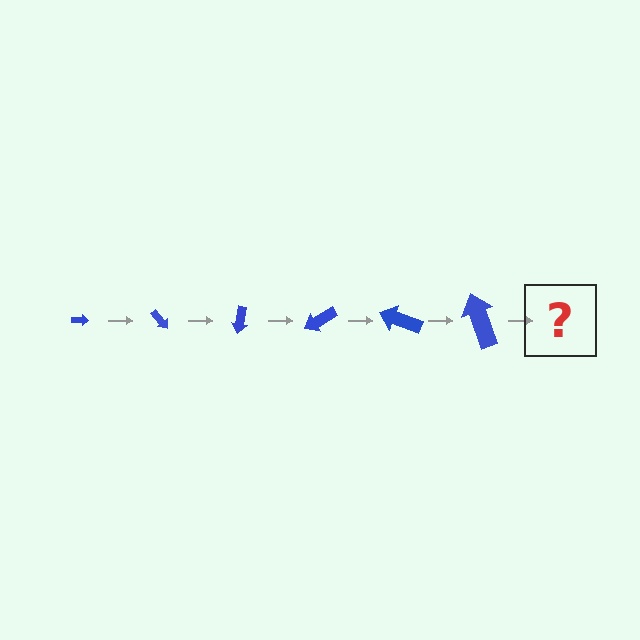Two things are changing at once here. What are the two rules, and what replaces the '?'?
The two rules are that the arrow grows larger each step and it rotates 50 degrees each step. The '?' should be an arrow, larger than the previous one and rotated 300 degrees from the start.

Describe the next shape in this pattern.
It should be an arrow, larger than the previous one and rotated 300 degrees from the start.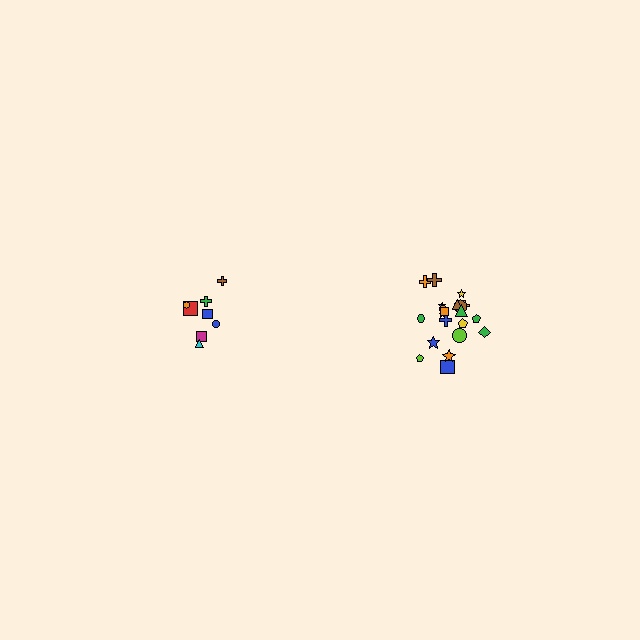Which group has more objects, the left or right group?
The right group.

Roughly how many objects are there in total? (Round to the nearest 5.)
Roughly 30 objects in total.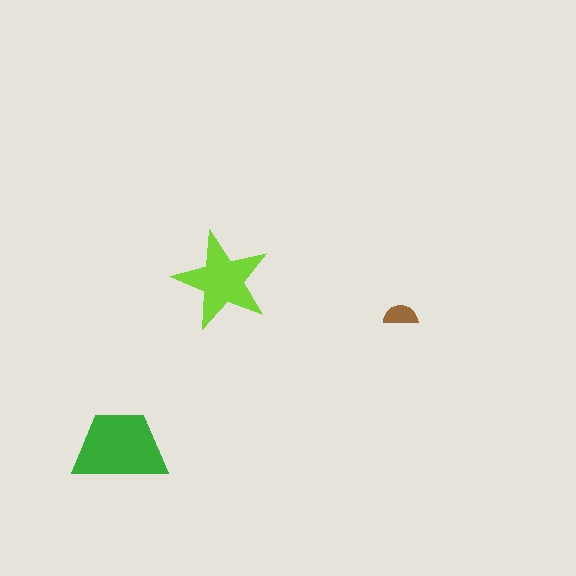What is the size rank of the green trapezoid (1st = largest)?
1st.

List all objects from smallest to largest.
The brown semicircle, the lime star, the green trapezoid.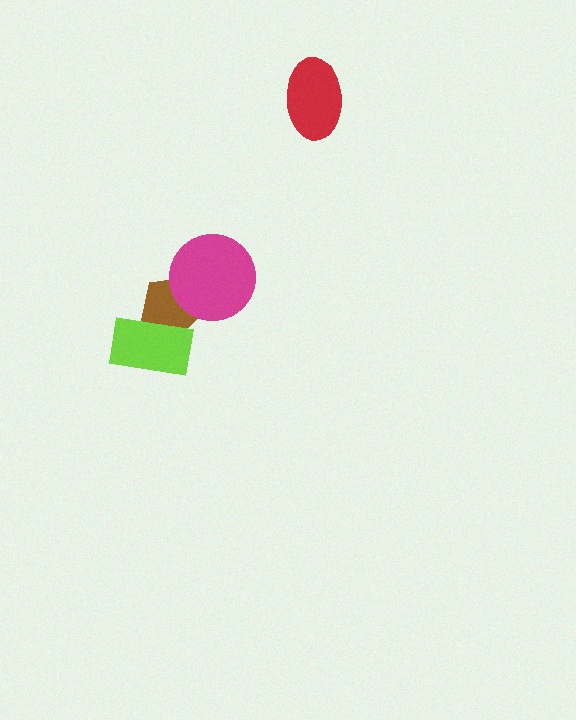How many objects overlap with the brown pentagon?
2 objects overlap with the brown pentagon.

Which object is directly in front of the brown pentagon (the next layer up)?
The lime rectangle is directly in front of the brown pentagon.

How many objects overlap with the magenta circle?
1 object overlaps with the magenta circle.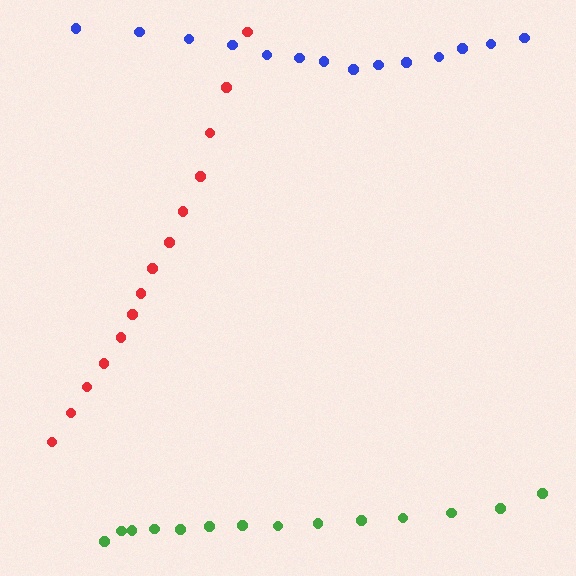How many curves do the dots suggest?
There are 3 distinct paths.